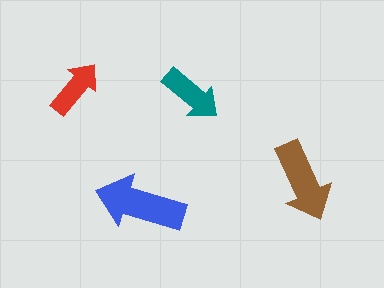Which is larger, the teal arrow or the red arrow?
The teal one.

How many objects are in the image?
There are 4 objects in the image.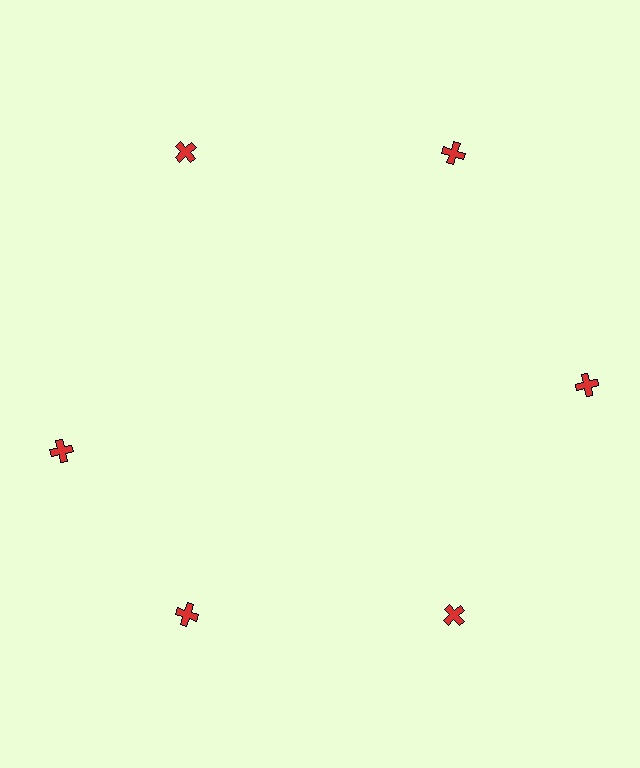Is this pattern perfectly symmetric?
No. The 6 red crosses are arranged in a ring, but one element near the 9 o'clock position is rotated out of alignment along the ring, breaking the 6-fold rotational symmetry.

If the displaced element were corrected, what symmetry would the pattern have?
It would have 6-fold rotational symmetry — the pattern would map onto itself every 60 degrees.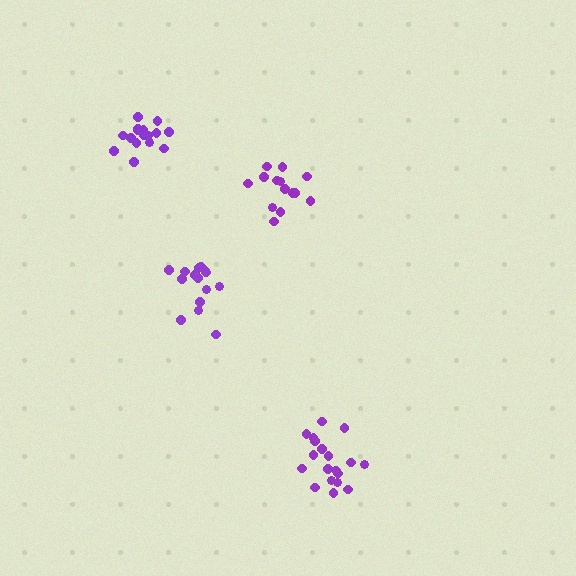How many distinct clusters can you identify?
There are 4 distinct clusters.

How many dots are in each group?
Group 1: 14 dots, Group 2: 19 dots, Group 3: 15 dots, Group 4: 16 dots (64 total).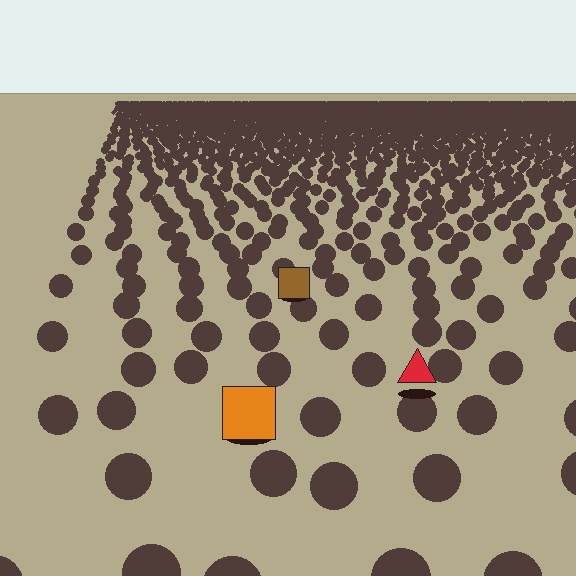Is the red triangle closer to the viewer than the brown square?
Yes. The red triangle is closer — you can tell from the texture gradient: the ground texture is coarser near it.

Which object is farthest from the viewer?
The brown square is farthest from the viewer. It appears smaller and the ground texture around it is denser.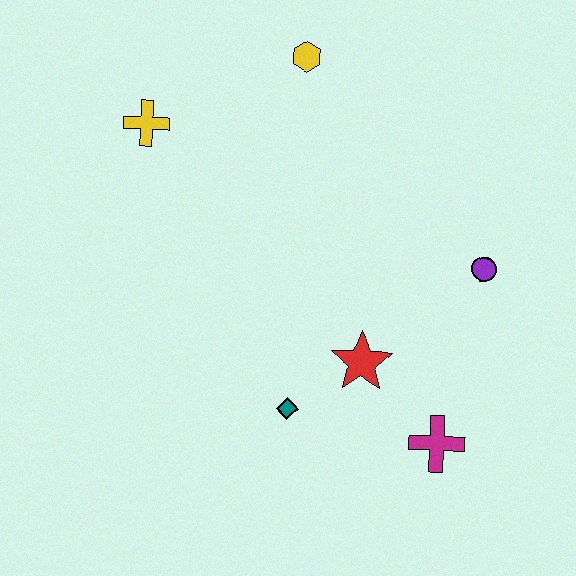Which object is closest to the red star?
The teal diamond is closest to the red star.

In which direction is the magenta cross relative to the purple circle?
The magenta cross is below the purple circle.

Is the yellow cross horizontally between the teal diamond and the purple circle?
No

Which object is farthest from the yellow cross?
The magenta cross is farthest from the yellow cross.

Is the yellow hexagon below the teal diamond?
No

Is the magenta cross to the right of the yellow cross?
Yes